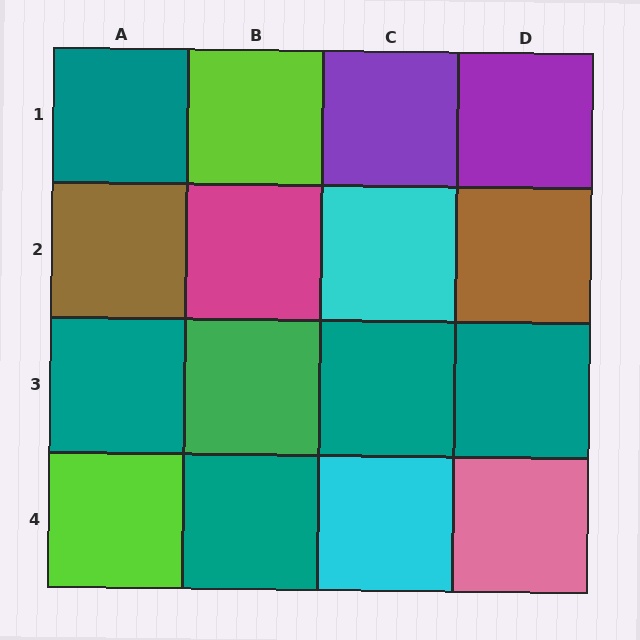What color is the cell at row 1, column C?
Purple.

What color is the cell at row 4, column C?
Cyan.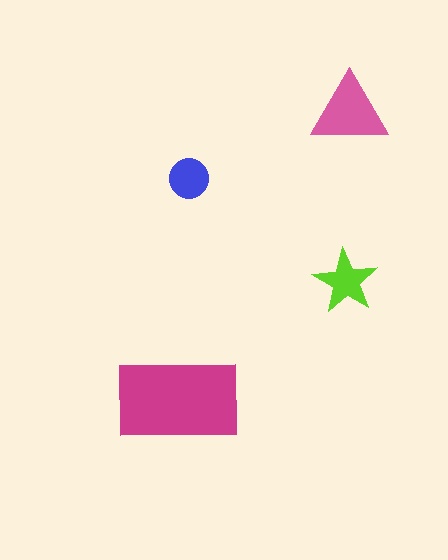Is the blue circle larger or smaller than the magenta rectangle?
Smaller.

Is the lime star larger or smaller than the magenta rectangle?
Smaller.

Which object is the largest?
The magenta rectangle.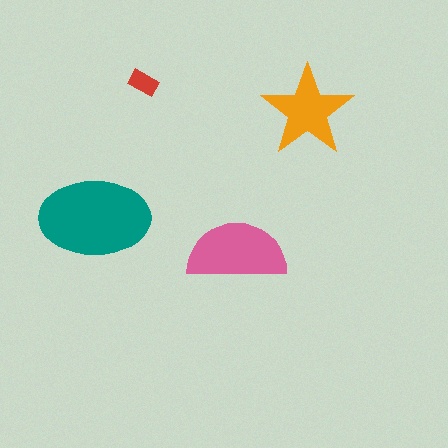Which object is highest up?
The red rectangle is topmost.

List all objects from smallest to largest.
The red rectangle, the orange star, the pink semicircle, the teal ellipse.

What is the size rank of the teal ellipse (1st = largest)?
1st.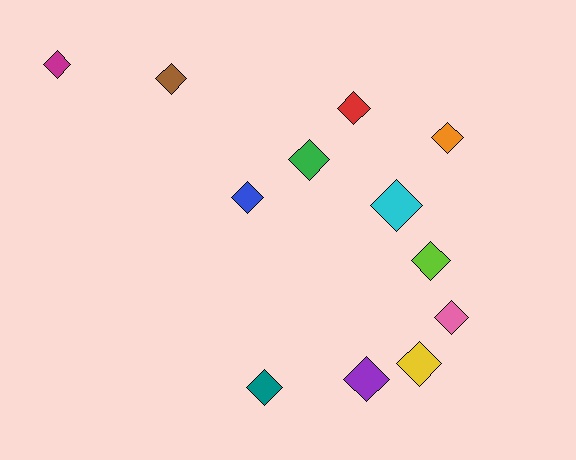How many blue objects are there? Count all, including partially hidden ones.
There is 1 blue object.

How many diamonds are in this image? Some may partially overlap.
There are 12 diamonds.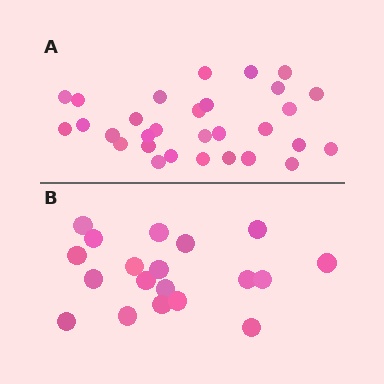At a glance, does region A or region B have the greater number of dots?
Region A (the top region) has more dots.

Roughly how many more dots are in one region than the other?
Region A has roughly 12 or so more dots than region B.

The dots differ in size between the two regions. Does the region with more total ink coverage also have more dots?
No. Region B has more total ink coverage because its dots are larger, but region A actually contains more individual dots. Total area can be misleading — the number of items is what matters here.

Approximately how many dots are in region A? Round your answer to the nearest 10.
About 30 dots.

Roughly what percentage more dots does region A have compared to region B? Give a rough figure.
About 60% more.